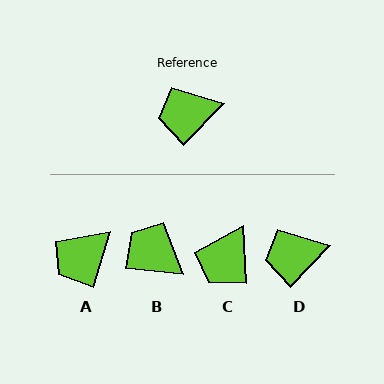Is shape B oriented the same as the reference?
No, it is off by about 52 degrees.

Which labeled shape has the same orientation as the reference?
D.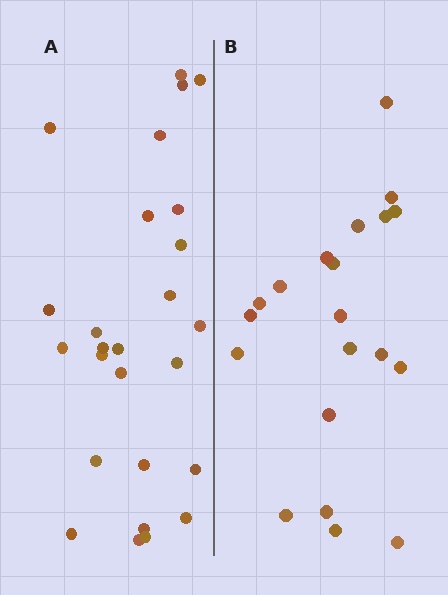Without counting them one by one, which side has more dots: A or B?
Region A (the left region) has more dots.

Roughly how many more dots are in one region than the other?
Region A has about 6 more dots than region B.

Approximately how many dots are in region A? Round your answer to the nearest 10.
About 30 dots. (The exact count is 26, which rounds to 30.)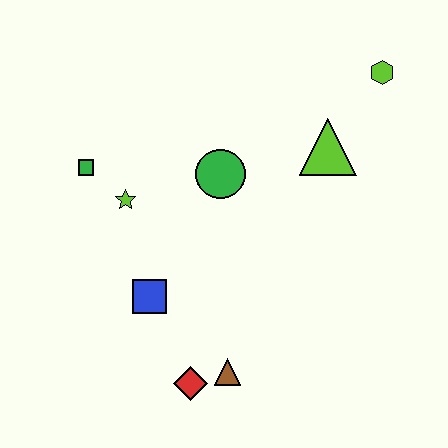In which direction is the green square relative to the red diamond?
The green square is above the red diamond.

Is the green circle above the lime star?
Yes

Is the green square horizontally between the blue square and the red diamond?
No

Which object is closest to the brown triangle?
The red diamond is closest to the brown triangle.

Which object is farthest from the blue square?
The lime hexagon is farthest from the blue square.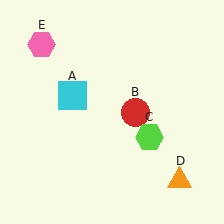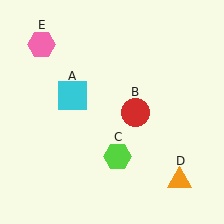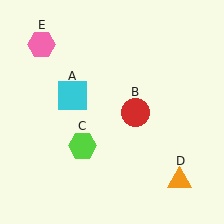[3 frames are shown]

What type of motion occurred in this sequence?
The lime hexagon (object C) rotated clockwise around the center of the scene.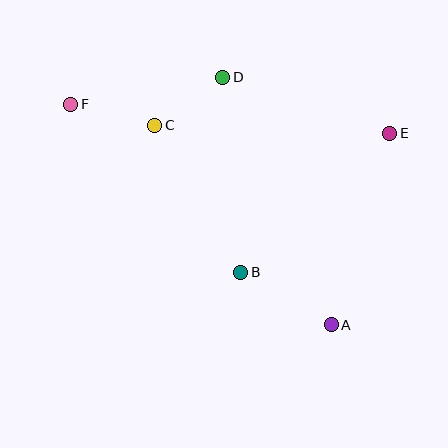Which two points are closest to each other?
Points C and D are closest to each other.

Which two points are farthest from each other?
Points A and F are farthest from each other.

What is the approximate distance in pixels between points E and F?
The distance between E and F is approximately 321 pixels.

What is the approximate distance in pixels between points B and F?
The distance between B and F is approximately 239 pixels.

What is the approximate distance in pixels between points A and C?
The distance between A and C is approximately 266 pixels.